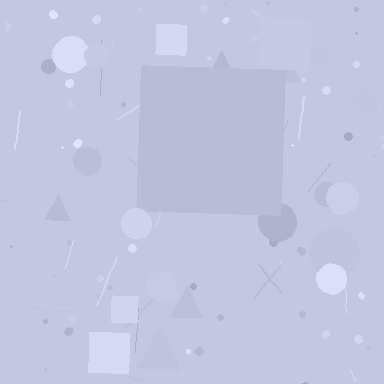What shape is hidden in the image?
A square is hidden in the image.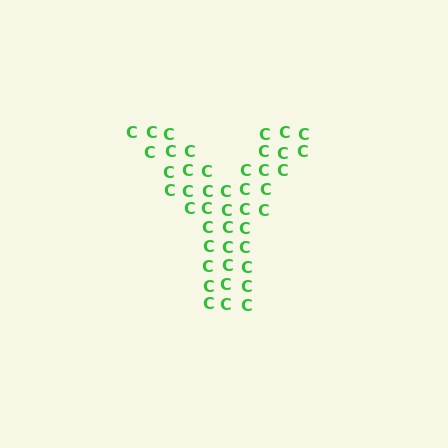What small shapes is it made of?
It is made of small letter C's.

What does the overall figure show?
The overall figure shows the letter Y.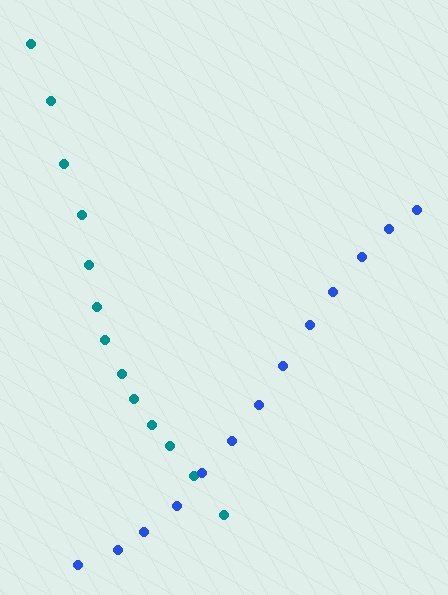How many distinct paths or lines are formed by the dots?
There are 2 distinct paths.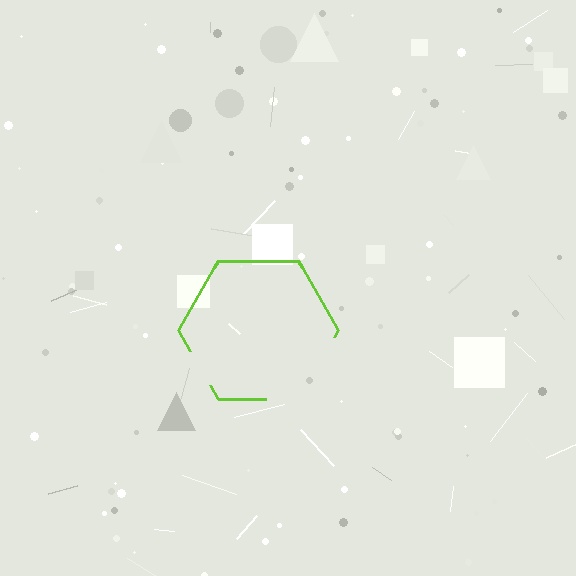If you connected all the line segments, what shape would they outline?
They would outline a hexagon.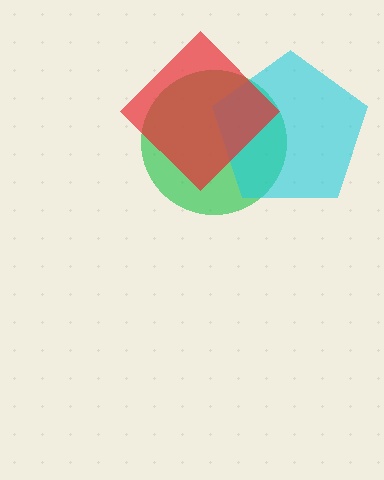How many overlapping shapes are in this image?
There are 3 overlapping shapes in the image.